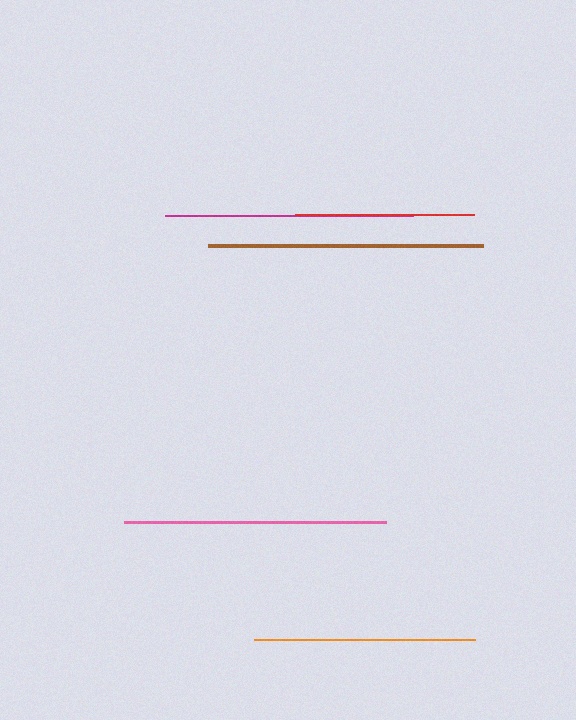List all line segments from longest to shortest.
From longest to shortest: brown, pink, magenta, orange, red.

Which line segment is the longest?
The brown line is the longest at approximately 275 pixels.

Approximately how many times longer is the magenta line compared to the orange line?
The magenta line is approximately 1.1 times the length of the orange line.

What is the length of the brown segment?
The brown segment is approximately 275 pixels long.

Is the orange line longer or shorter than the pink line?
The pink line is longer than the orange line.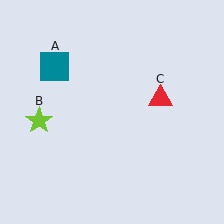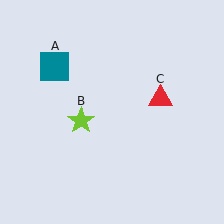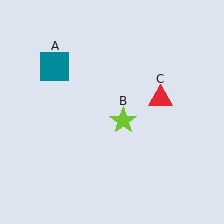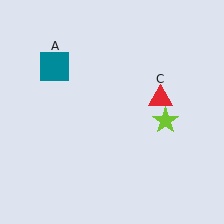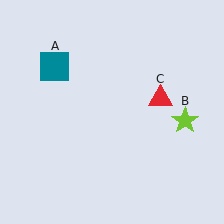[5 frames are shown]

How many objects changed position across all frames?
1 object changed position: lime star (object B).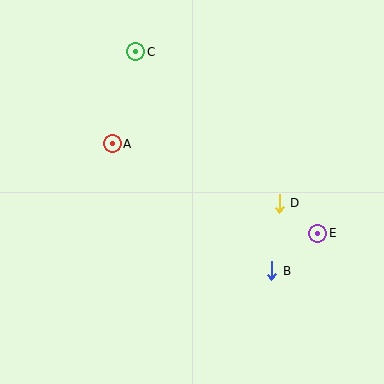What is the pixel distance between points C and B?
The distance between C and B is 258 pixels.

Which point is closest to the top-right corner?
Point D is closest to the top-right corner.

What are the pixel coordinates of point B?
Point B is at (272, 271).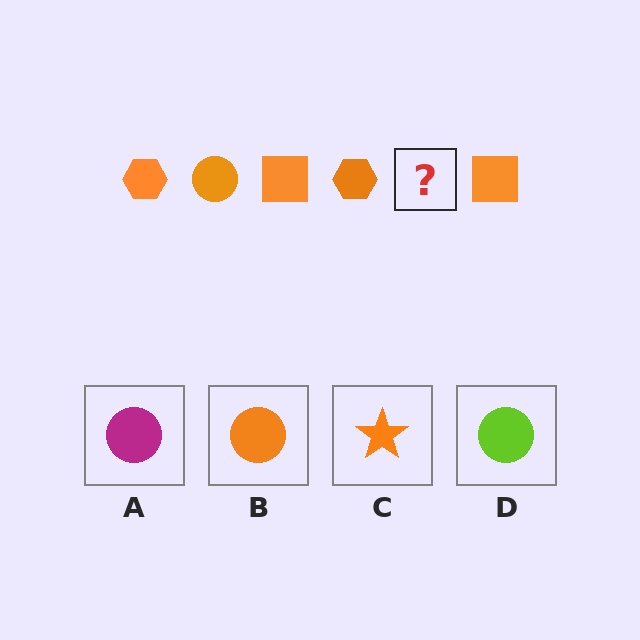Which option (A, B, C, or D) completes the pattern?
B.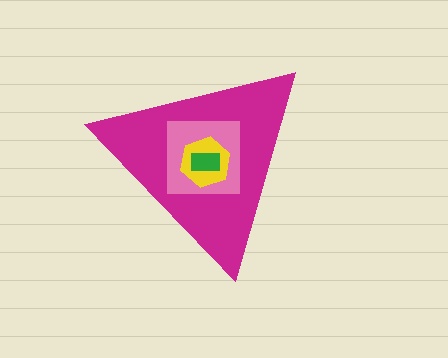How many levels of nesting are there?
4.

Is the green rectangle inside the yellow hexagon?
Yes.